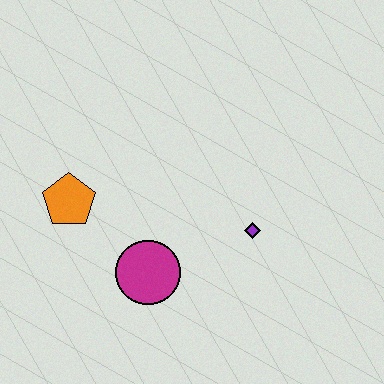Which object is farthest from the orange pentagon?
The purple diamond is farthest from the orange pentagon.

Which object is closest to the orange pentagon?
The magenta circle is closest to the orange pentagon.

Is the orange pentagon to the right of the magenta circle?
No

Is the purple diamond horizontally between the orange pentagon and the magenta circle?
No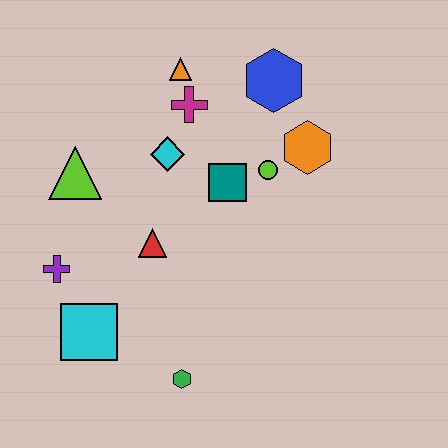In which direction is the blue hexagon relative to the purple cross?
The blue hexagon is to the right of the purple cross.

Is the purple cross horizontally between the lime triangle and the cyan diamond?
No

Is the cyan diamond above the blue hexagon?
No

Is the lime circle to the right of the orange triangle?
Yes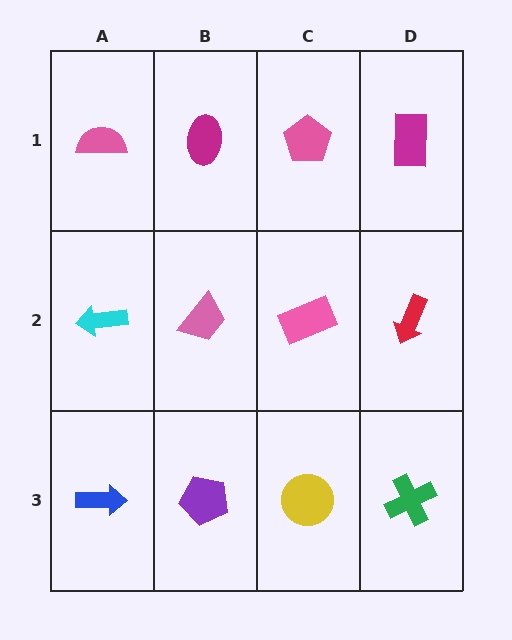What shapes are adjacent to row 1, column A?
A cyan arrow (row 2, column A), a magenta ellipse (row 1, column B).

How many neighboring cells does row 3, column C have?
3.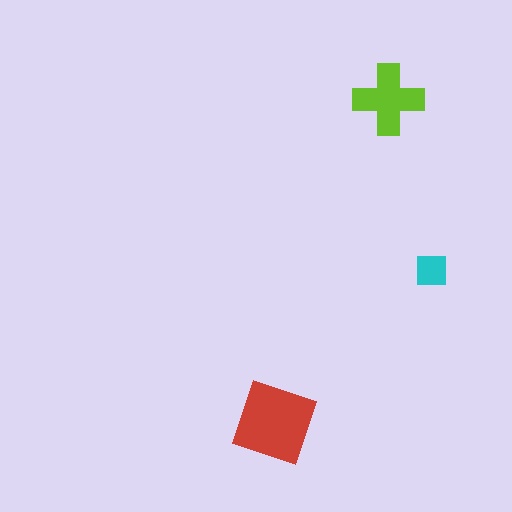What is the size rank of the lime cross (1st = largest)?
2nd.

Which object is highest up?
The lime cross is topmost.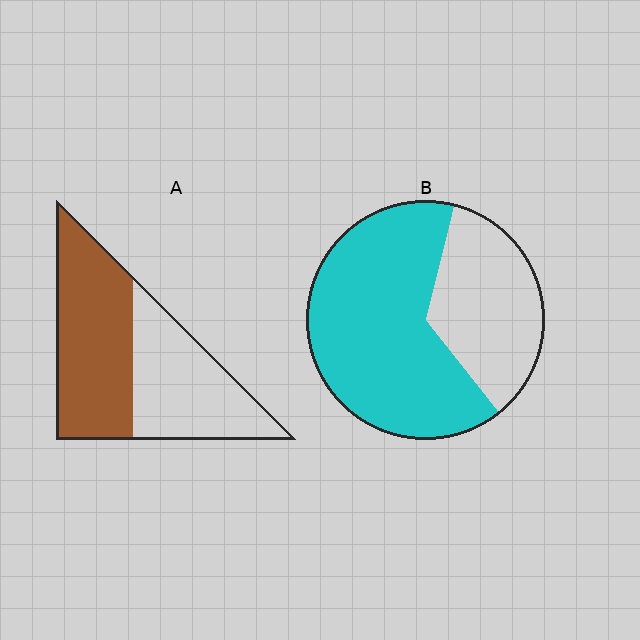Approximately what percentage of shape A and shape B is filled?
A is approximately 55% and B is approximately 65%.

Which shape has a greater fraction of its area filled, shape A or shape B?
Shape B.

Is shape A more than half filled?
Roughly half.